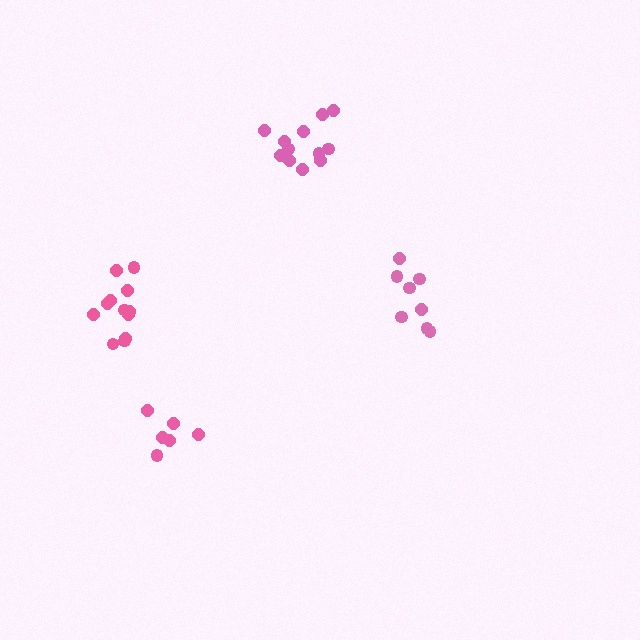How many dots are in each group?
Group 1: 12 dots, Group 2: 8 dots, Group 3: 12 dots, Group 4: 6 dots (38 total).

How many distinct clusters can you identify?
There are 4 distinct clusters.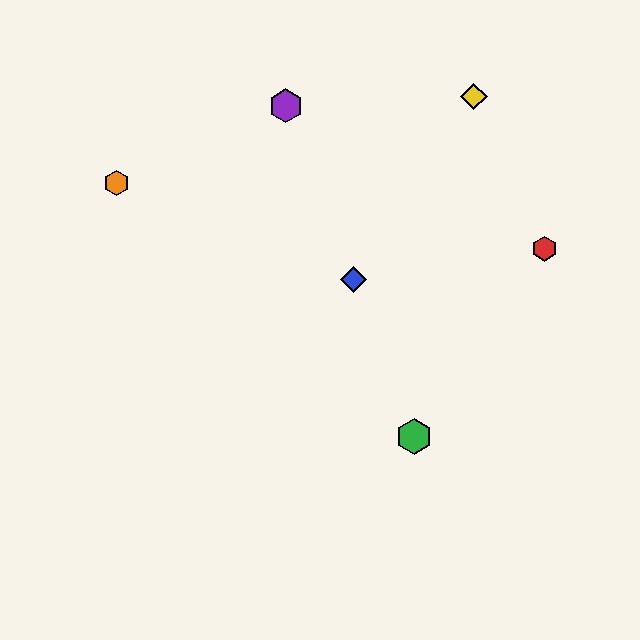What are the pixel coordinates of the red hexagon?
The red hexagon is at (544, 249).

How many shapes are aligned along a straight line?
3 shapes (the blue diamond, the green hexagon, the purple hexagon) are aligned along a straight line.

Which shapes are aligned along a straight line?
The blue diamond, the green hexagon, the purple hexagon are aligned along a straight line.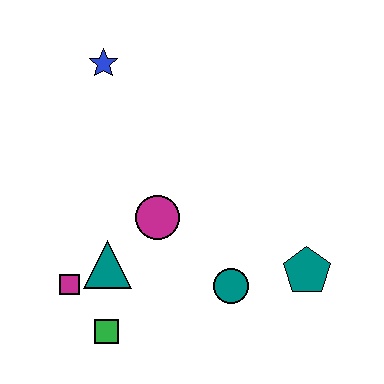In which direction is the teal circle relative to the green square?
The teal circle is to the right of the green square.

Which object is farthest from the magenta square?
The teal pentagon is farthest from the magenta square.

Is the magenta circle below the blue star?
Yes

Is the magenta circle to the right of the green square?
Yes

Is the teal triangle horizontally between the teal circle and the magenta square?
Yes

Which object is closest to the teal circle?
The teal pentagon is closest to the teal circle.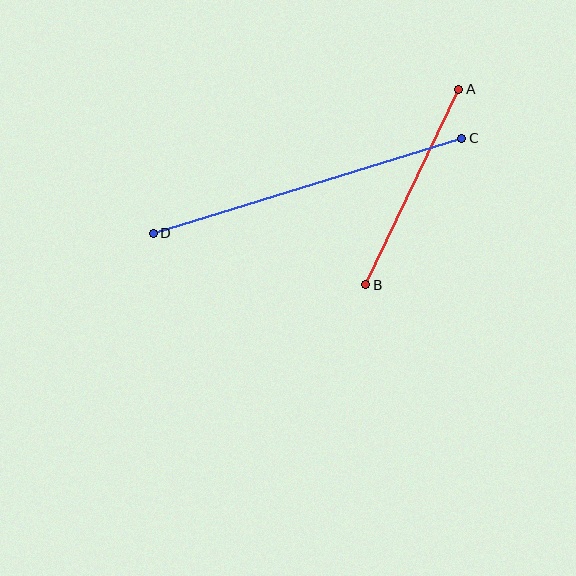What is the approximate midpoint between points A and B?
The midpoint is at approximately (412, 187) pixels.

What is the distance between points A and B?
The distance is approximately 217 pixels.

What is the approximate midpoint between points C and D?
The midpoint is at approximately (307, 186) pixels.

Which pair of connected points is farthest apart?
Points C and D are farthest apart.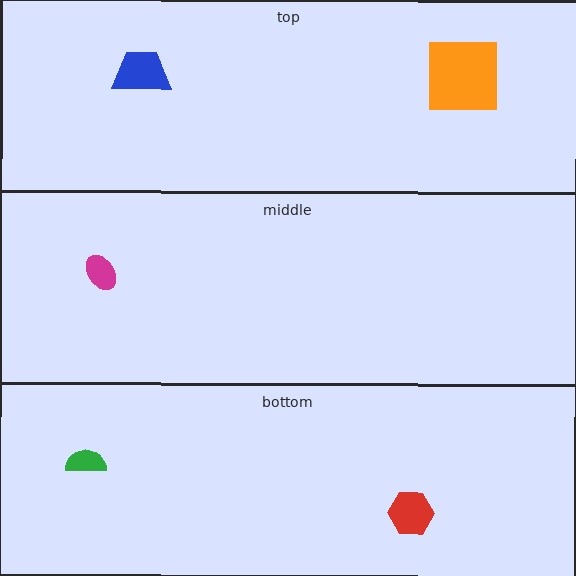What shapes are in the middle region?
The magenta ellipse.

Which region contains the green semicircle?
The bottom region.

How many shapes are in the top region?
2.